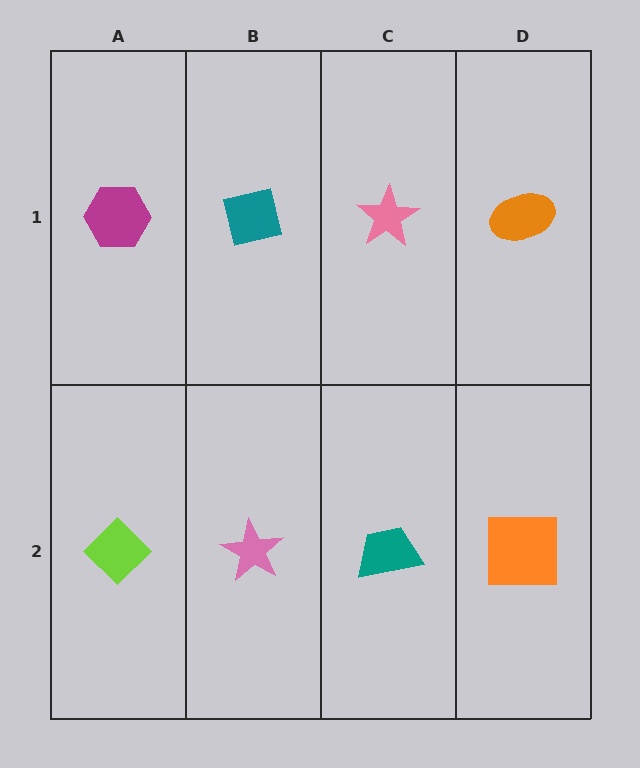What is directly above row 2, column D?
An orange ellipse.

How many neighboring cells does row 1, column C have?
3.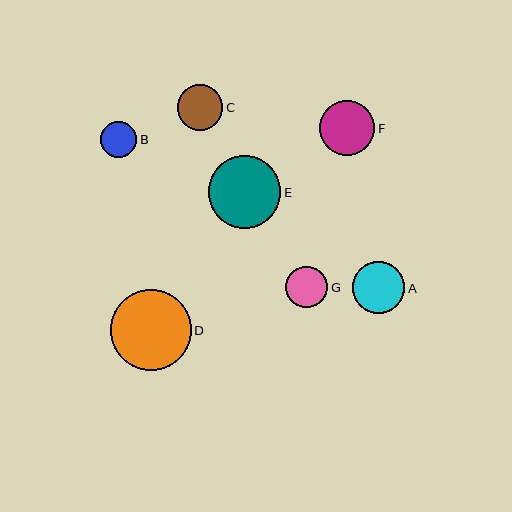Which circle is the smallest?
Circle B is the smallest with a size of approximately 36 pixels.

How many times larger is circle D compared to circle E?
Circle D is approximately 1.1 times the size of circle E.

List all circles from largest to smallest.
From largest to smallest: D, E, F, A, C, G, B.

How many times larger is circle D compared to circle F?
Circle D is approximately 1.5 times the size of circle F.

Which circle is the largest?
Circle D is the largest with a size of approximately 81 pixels.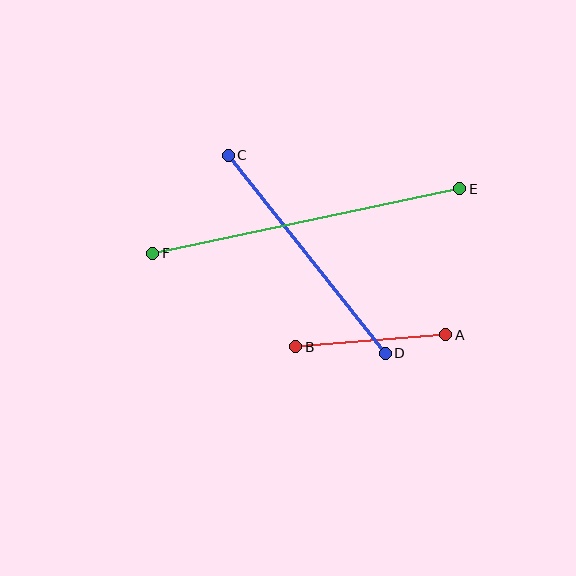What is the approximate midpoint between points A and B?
The midpoint is at approximately (371, 341) pixels.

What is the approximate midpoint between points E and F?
The midpoint is at approximately (306, 221) pixels.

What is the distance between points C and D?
The distance is approximately 253 pixels.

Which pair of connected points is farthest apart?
Points E and F are farthest apart.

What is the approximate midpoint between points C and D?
The midpoint is at approximately (307, 254) pixels.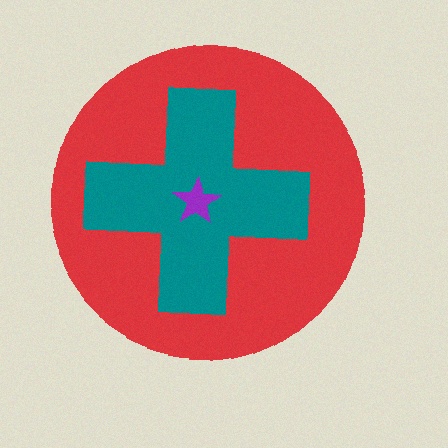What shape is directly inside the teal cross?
The purple star.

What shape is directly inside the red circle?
The teal cross.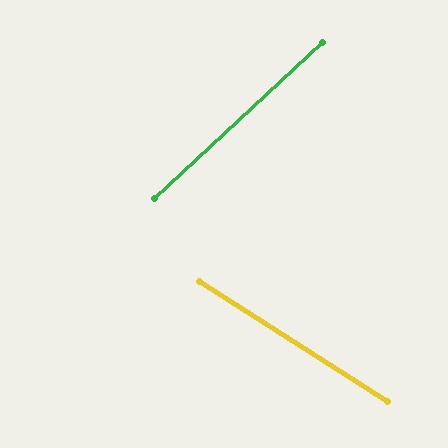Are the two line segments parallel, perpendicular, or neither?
Neither parallel nor perpendicular — they differ by about 75°.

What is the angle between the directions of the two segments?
Approximately 75 degrees.